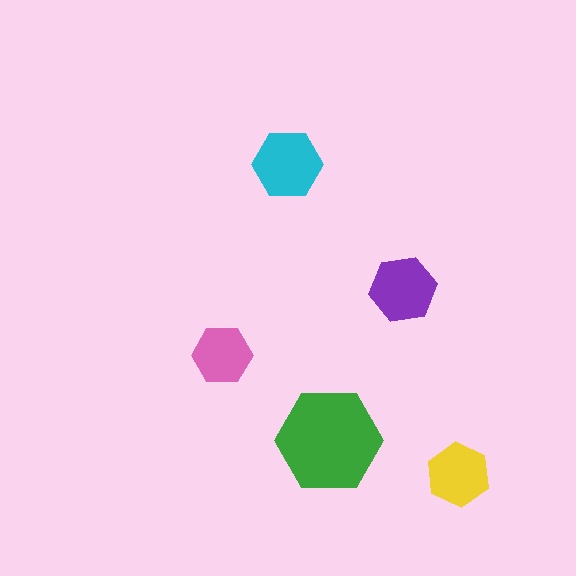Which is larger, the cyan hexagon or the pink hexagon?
The cyan one.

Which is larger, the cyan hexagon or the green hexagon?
The green one.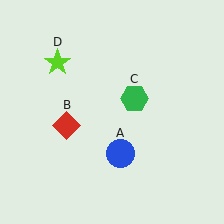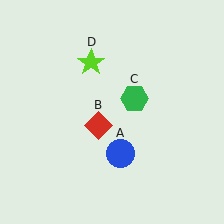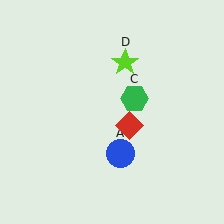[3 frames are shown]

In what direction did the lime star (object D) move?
The lime star (object D) moved right.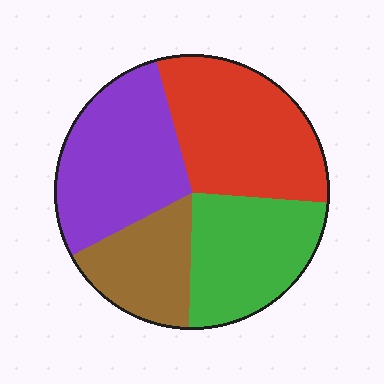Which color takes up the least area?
Brown, at roughly 15%.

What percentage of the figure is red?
Red covers 31% of the figure.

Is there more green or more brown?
Green.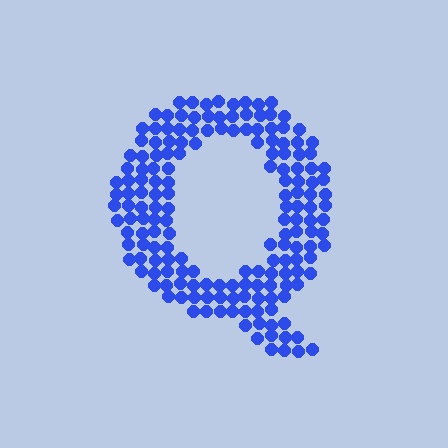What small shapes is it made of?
It is made of small circles.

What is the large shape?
The large shape is the letter Q.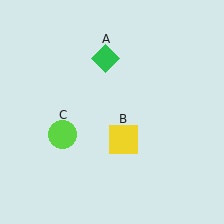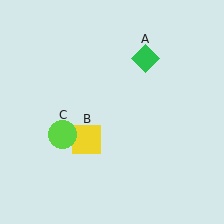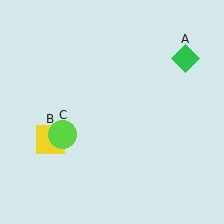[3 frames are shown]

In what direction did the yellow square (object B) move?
The yellow square (object B) moved left.